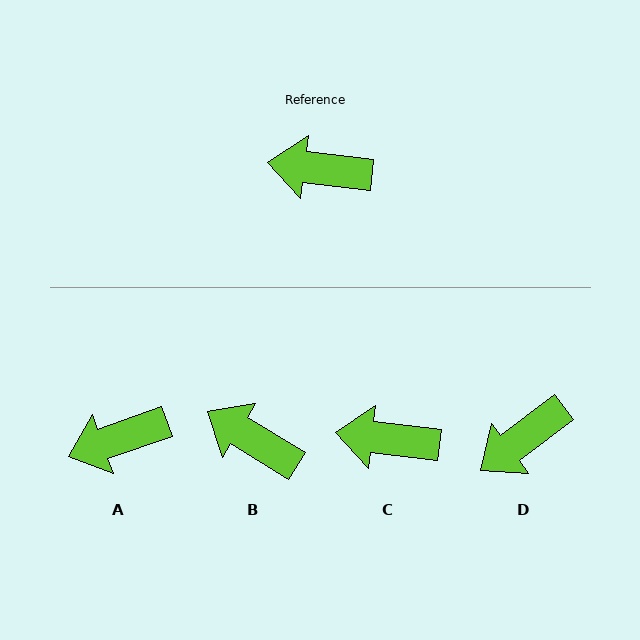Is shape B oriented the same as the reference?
No, it is off by about 25 degrees.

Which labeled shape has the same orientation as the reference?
C.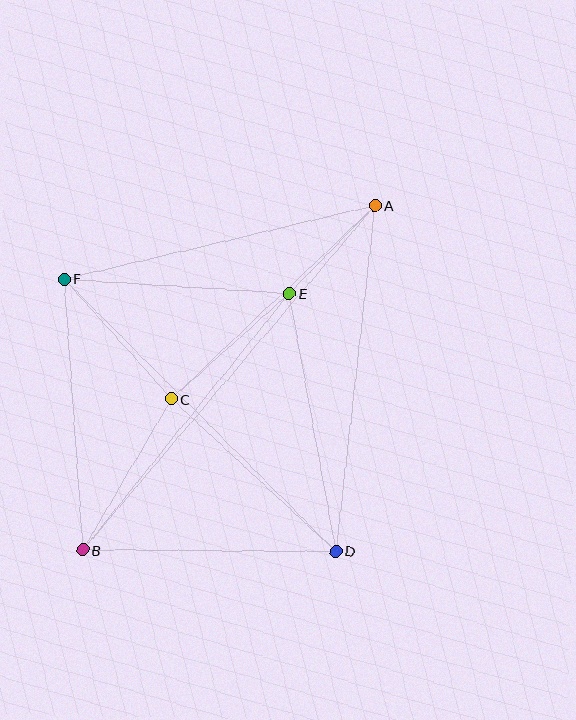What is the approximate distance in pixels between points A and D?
The distance between A and D is approximately 348 pixels.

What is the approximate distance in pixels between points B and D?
The distance between B and D is approximately 253 pixels.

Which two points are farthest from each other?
Points A and B are farthest from each other.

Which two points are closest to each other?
Points A and E are closest to each other.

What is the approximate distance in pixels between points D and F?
The distance between D and F is approximately 385 pixels.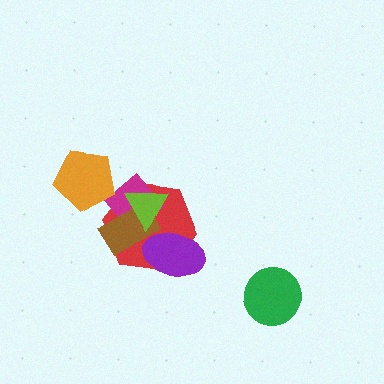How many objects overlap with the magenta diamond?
4 objects overlap with the magenta diamond.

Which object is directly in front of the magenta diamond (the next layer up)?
The brown rectangle is directly in front of the magenta diamond.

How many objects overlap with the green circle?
0 objects overlap with the green circle.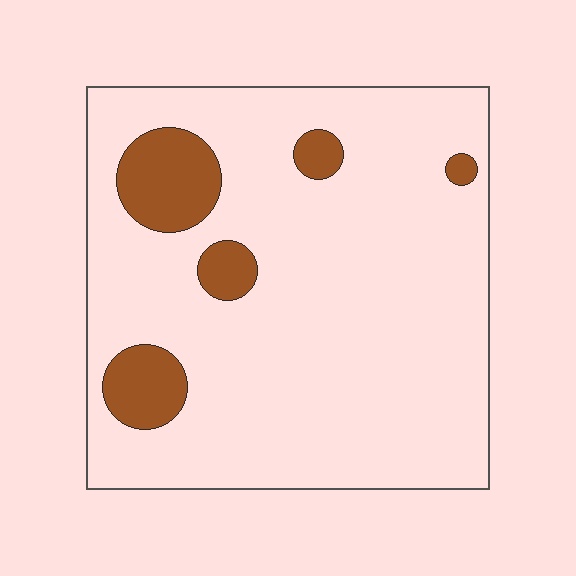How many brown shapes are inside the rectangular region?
5.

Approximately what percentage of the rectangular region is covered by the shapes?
Approximately 10%.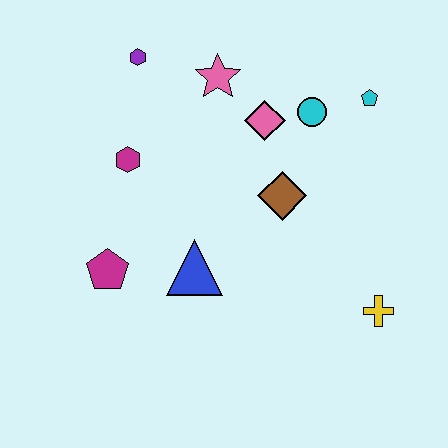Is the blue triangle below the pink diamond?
Yes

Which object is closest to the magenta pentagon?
The blue triangle is closest to the magenta pentagon.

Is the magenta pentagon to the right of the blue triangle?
No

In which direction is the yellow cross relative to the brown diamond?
The yellow cross is below the brown diamond.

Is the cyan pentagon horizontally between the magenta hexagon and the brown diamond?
No